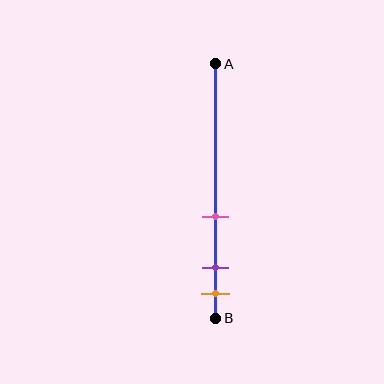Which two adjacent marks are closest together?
The purple and orange marks are the closest adjacent pair.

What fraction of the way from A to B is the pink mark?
The pink mark is approximately 60% (0.6) of the way from A to B.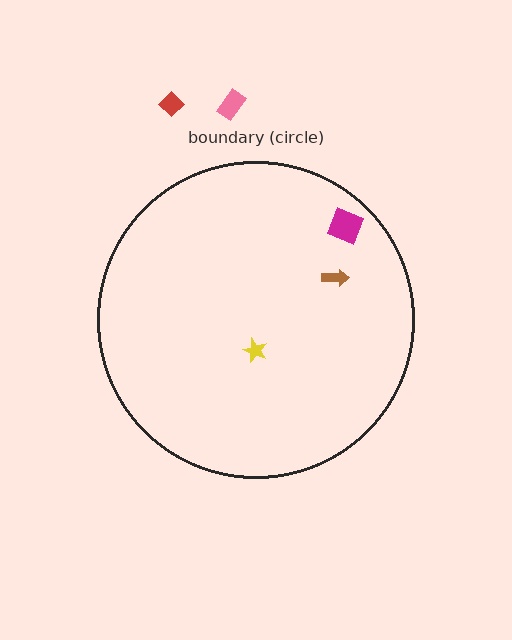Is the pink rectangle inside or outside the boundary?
Outside.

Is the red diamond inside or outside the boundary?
Outside.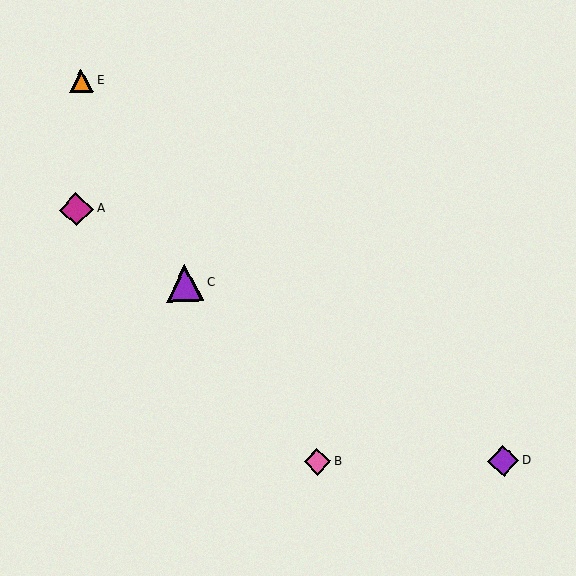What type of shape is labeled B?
Shape B is a pink diamond.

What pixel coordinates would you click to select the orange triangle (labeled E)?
Click at (81, 81) to select the orange triangle E.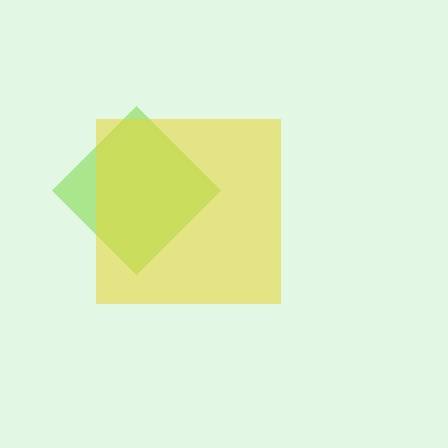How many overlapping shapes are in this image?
There are 2 overlapping shapes in the image.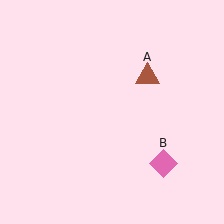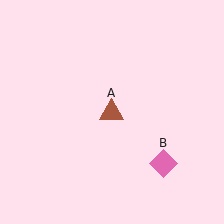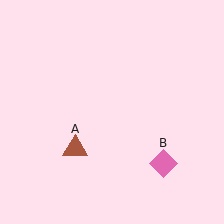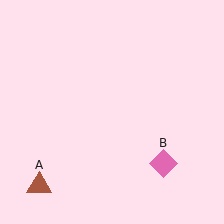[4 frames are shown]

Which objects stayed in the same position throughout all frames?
Pink diamond (object B) remained stationary.